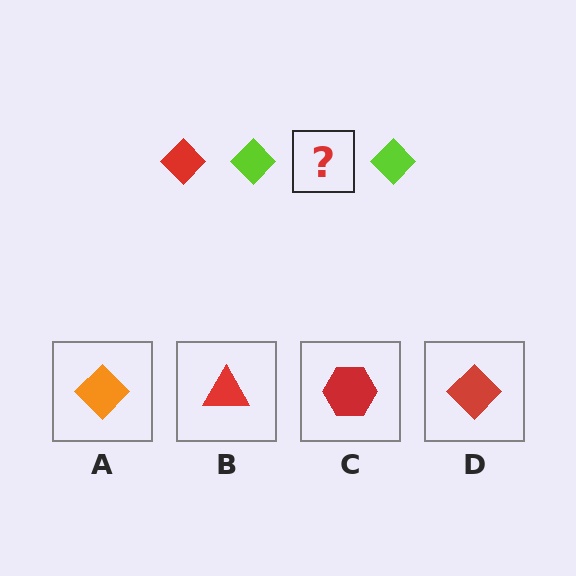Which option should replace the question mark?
Option D.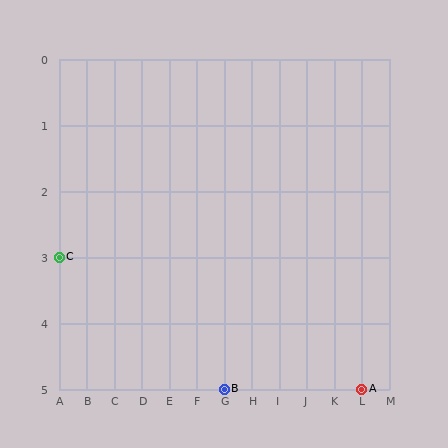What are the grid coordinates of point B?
Point B is at grid coordinates (G, 5).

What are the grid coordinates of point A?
Point A is at grid coordinates (L, 5).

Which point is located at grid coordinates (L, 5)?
Point A is at (L, 5).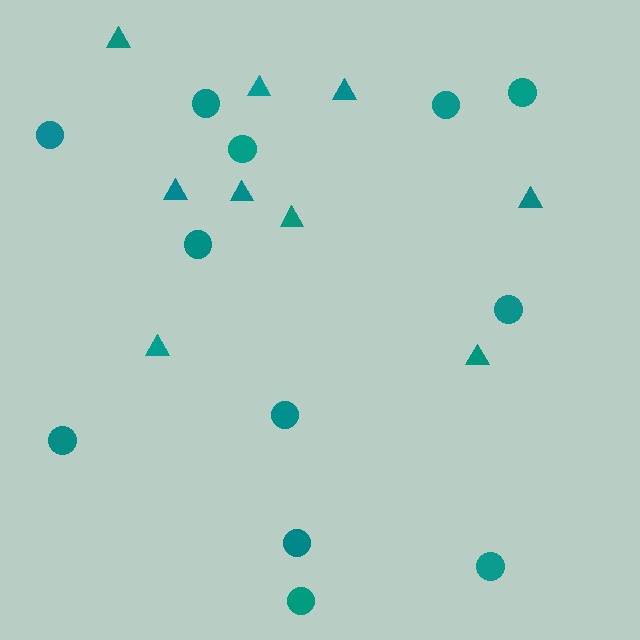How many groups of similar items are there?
There are 2 groups: one group of circles (12) and one group of triangles (9).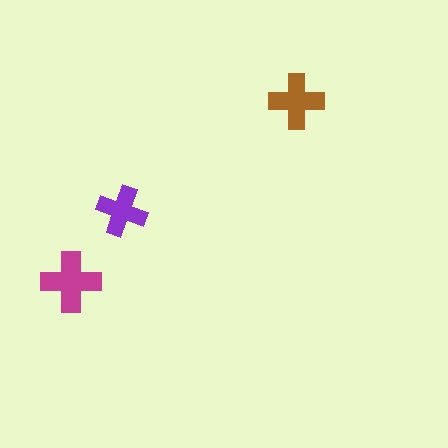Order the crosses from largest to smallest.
the magenta one, the brown one, the purple one.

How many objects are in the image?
There are 3 objects in the image.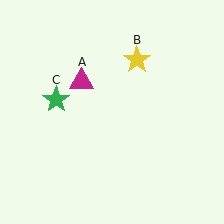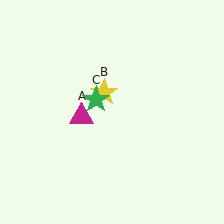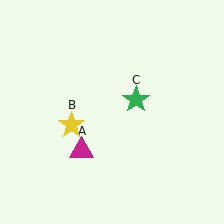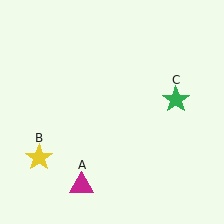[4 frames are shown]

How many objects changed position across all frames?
3 objects changed position: magenta triangle (object A), yellow star (object B), green star (object C).